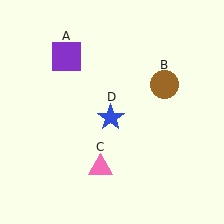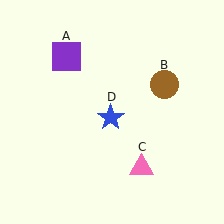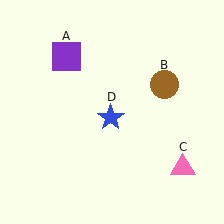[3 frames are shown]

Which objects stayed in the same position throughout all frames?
Purple square (object A) and brown circle (object B) and blue star (object D) remained stationary.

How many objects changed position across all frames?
1 object changed position: pink triangle (object C).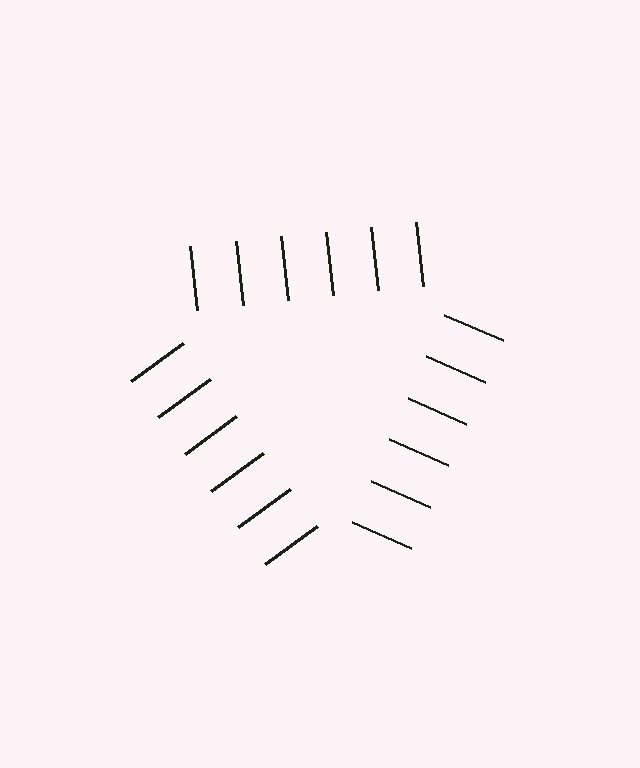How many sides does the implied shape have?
3 sides — the line-ends trace a triangle.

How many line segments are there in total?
18 — 6 along each of the 3 edges.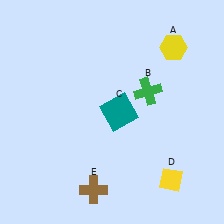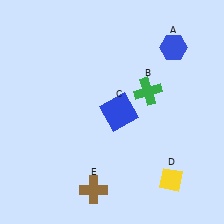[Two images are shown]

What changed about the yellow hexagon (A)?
In Image 1, A is yellow. In Image 2, it changed to blue.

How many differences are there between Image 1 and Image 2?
There are 2 differences between the two images.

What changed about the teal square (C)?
In Image 1, C is teal. In Image 2, it changed to blue.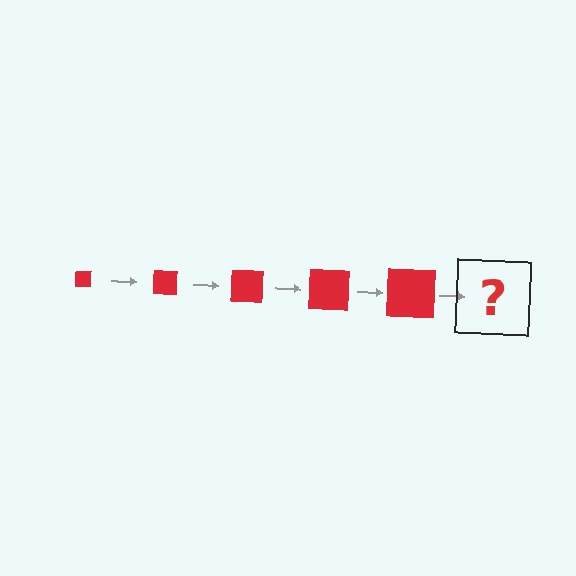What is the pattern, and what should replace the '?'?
The pattern is that the square gets progressively larger each step. The '?' should be a red square, larger than the previous one.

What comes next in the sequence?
The next element should be a red square, larger than the previous one.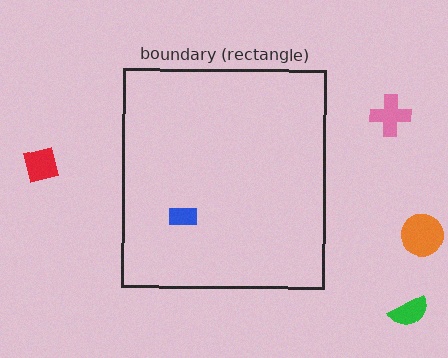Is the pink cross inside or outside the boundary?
Outside.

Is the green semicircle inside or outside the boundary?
Outside.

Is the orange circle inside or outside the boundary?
Outside.